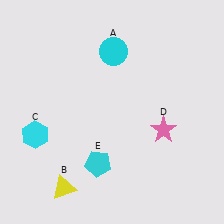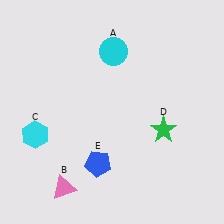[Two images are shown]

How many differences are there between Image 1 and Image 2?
There are 3 differences between the two images.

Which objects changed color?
B changed from yellow to pink. D changed from pink to green. E changed from cyan to blue.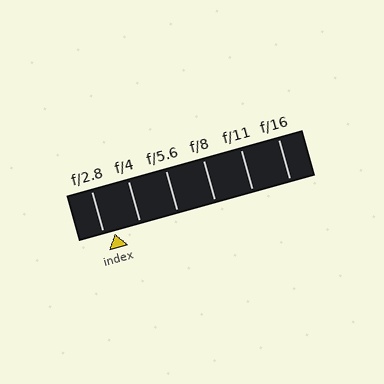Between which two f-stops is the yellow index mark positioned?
The index mark is between f/2.8 and f/4.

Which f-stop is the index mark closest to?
The index mark is closest to f/2.8.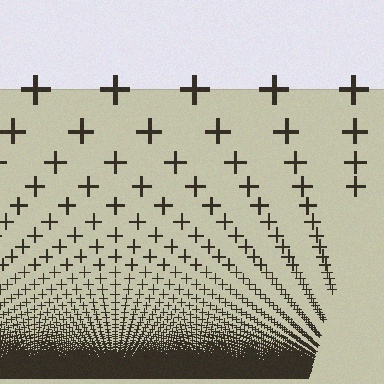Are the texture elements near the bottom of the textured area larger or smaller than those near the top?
Smaller. The gradient is inverted — elements near the bottom are smaller and denser.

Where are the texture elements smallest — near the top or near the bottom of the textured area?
Near the bottom.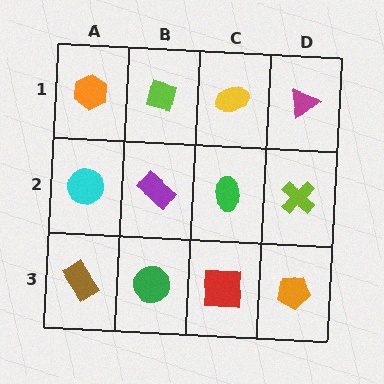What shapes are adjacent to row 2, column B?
A lime square (row 1, column B), a green circle (row 3, column B), a cyan circle (row 2, column A), a green ellipse (row 2, column C).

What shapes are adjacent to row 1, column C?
A green ellipse (row 2, column C), a lime square (row 1, column B), a magenta triangle (row 1, column D).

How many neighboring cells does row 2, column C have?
4.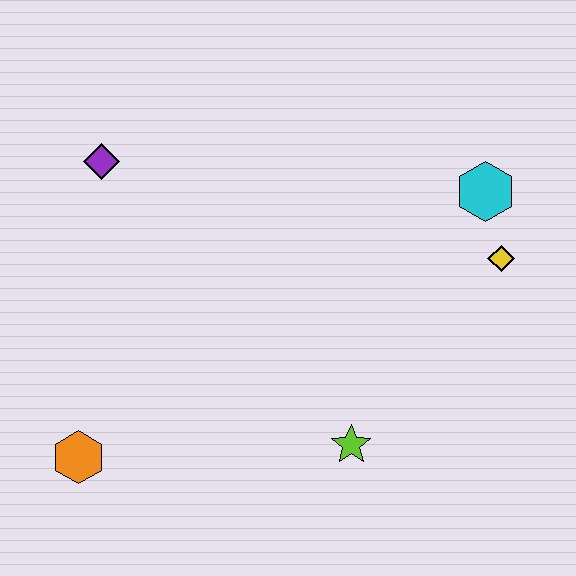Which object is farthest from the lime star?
The purple diamond is farthest from the lime star.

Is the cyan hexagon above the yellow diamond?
Yes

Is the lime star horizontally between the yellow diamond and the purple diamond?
Yes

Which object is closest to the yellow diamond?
The cyan hexagon is closest to the yellow diamond.